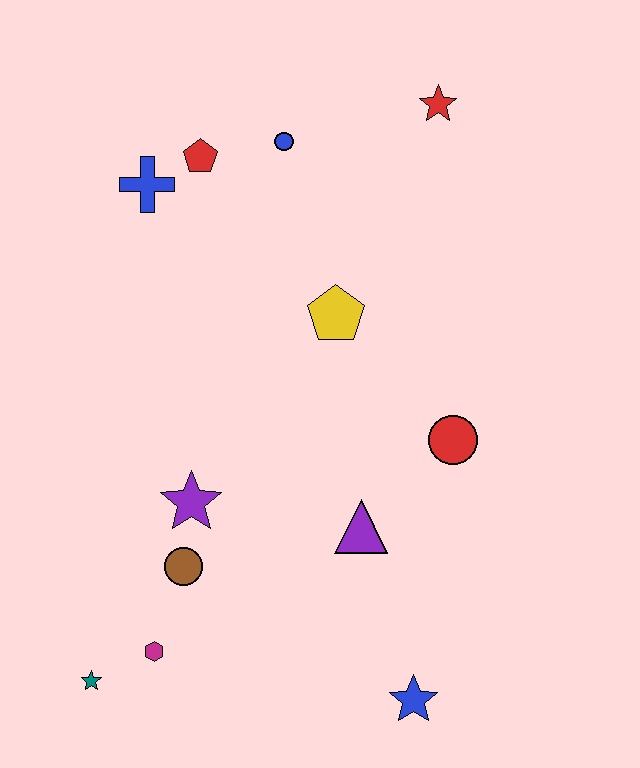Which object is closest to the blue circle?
The red pentagon is closest to the blue circle.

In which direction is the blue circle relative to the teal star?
The blue circle is above the teal star.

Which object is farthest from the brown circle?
The red star is farthest from the brown circle.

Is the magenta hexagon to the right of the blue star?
No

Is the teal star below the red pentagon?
Yes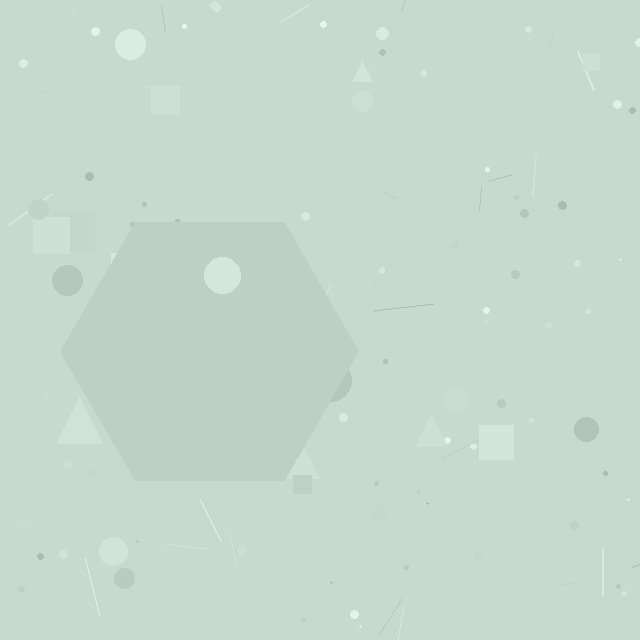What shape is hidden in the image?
A hexagon is hidden in the image.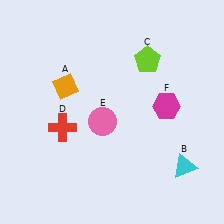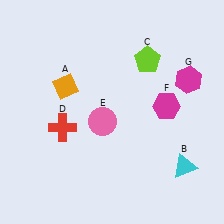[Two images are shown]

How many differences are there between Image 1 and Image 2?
There is 1 difference between the two images.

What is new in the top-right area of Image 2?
A magenta hexagon (G) was added in the top-right area of Image 2.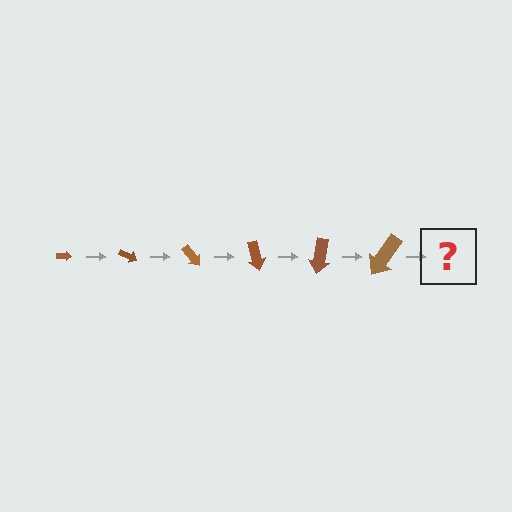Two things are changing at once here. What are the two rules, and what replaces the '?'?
The two rules are that the arrow grows larger each step and it rotates 25 degrees each step. The '?' should be an arrow, larger than the previous one and rotated 150 degrees from the start.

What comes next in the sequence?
The next element should be an arrow, larger than the previous one and rotated 150 degrees from the start.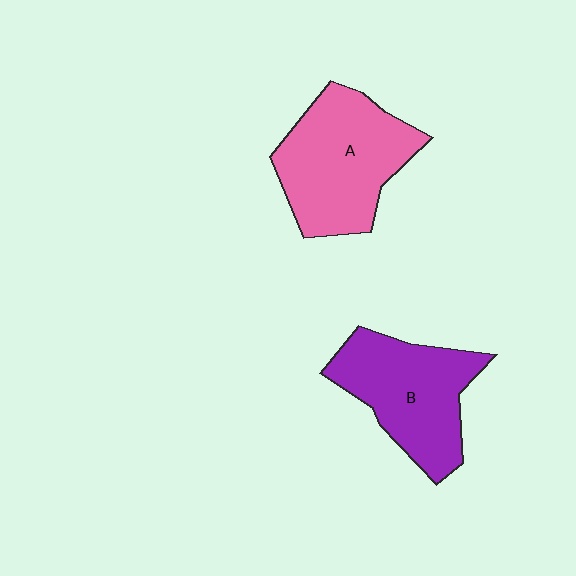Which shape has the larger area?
Shape A (pink).